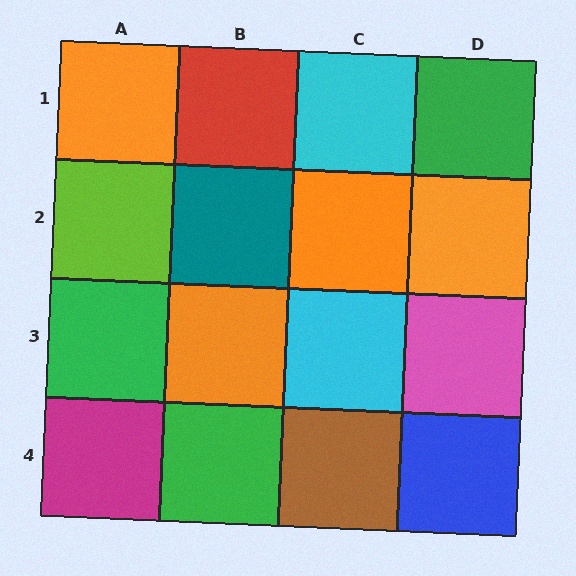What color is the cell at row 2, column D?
Orange.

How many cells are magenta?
1 cell is magenta.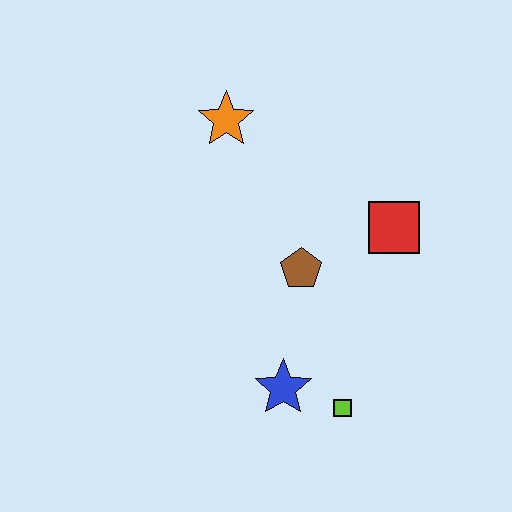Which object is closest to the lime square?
The blue star is closest to the lime square.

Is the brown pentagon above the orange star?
No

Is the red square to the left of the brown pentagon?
No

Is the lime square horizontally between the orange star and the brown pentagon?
No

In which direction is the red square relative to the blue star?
The red square is above the blue star.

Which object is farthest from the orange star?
The lime square is farthest from the orange star.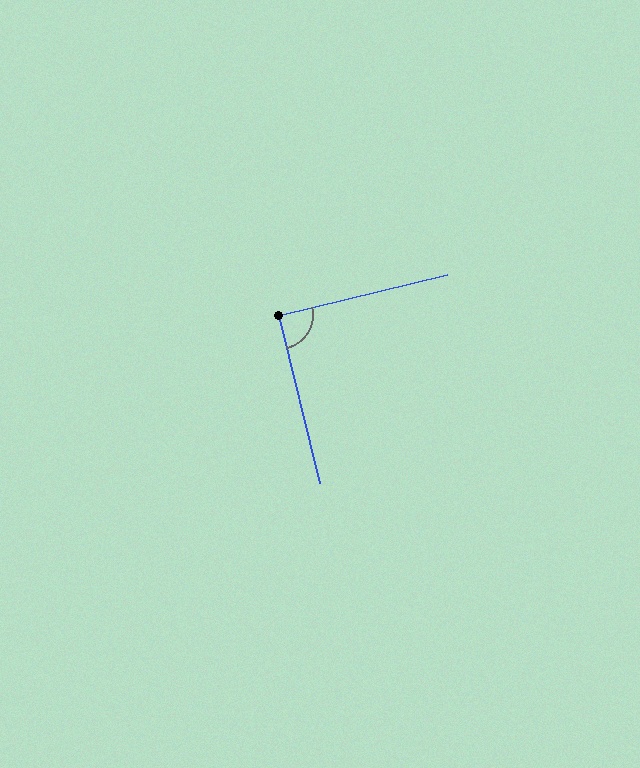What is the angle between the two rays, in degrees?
Approximately 90 degrees.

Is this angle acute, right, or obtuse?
It is approximately a right angle.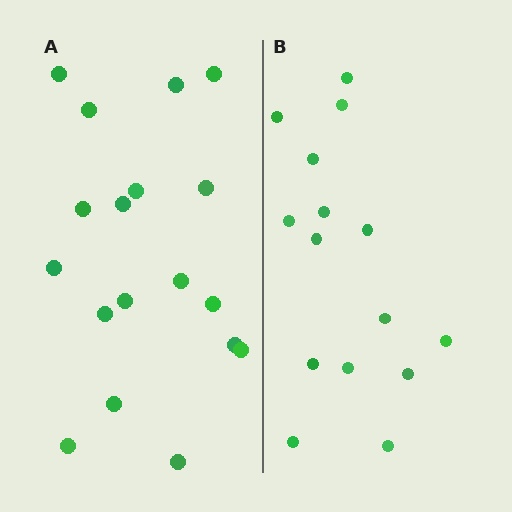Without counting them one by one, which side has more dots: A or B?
Region A (the left region) has more dots.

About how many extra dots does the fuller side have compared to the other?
Region A has just a few more — roughly 2 or 3 more dots than region B.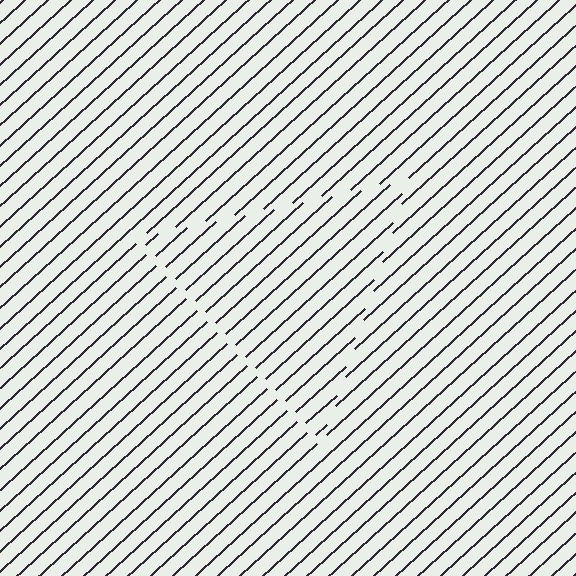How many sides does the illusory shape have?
3 sides — the line-ends trace a triangle.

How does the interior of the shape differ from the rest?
The interior of the shape contains the same grating, shifted by half a period — the contour is defined by the phase discontinuity where line-ends from the inner and outer gratings abut.